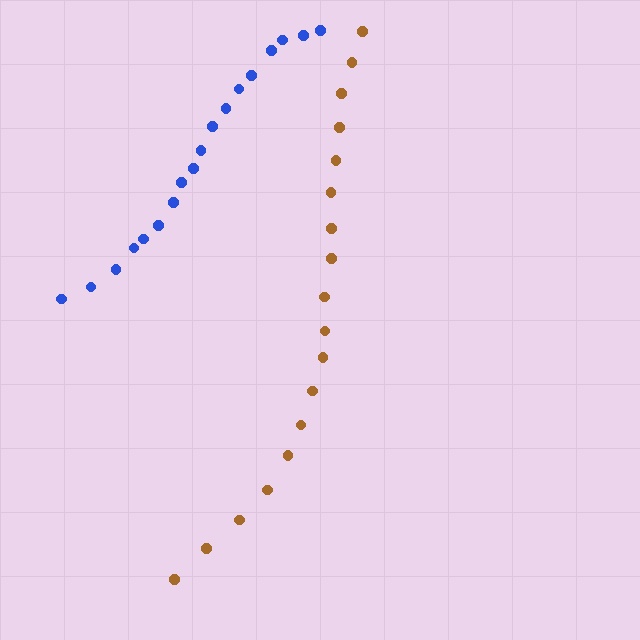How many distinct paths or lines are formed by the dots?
There are 2 distinct paths.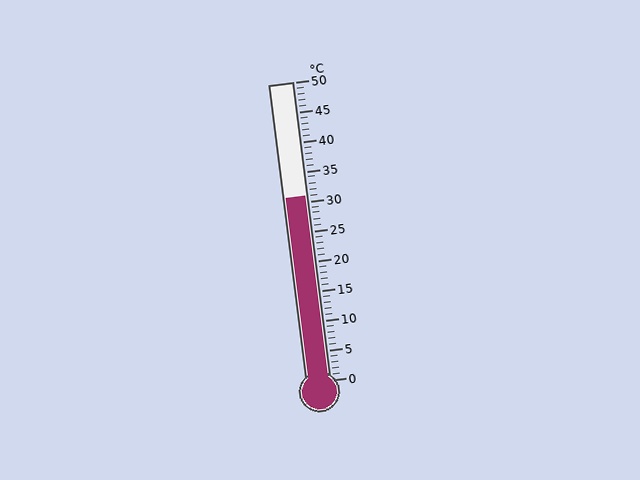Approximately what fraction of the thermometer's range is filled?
The thermometer is filled to approximately 60% of its range.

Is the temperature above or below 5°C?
The temperature is above 5°C.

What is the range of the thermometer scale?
The thermometer scale ranges from 0°C to 50°C.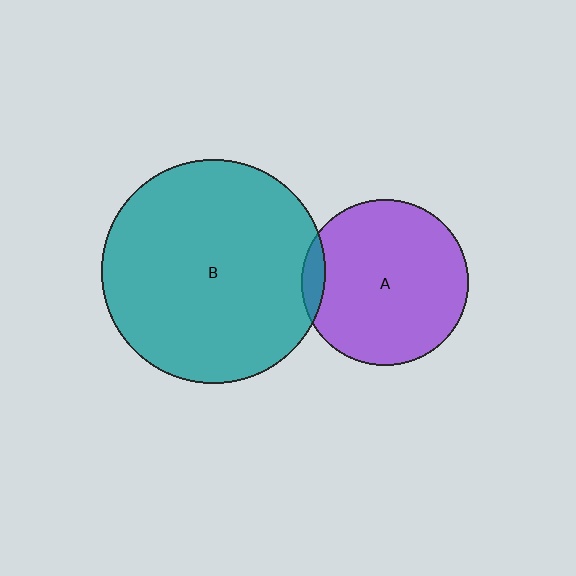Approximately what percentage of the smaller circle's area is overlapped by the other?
Approximately 5%.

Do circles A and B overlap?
Yes.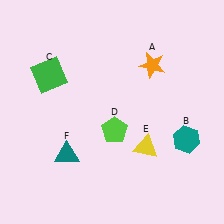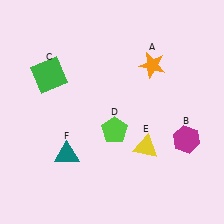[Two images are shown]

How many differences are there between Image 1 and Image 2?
There is 1 difference between the two images.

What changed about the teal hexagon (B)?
In Image 1, B is teal. In Image 2, it changed to magenta.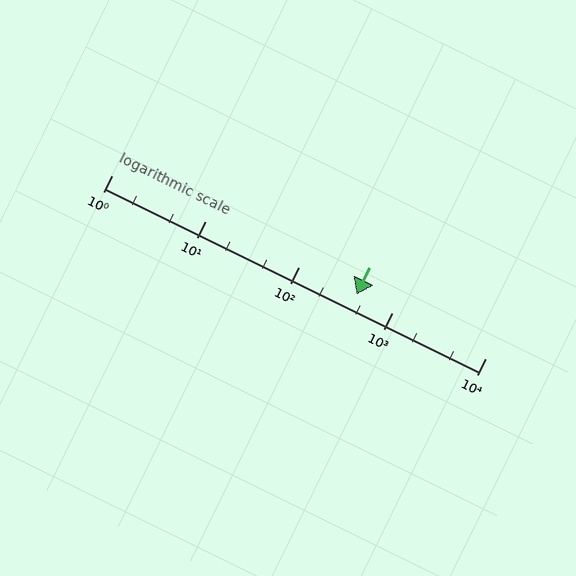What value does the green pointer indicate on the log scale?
The pointer indicates approximately 420.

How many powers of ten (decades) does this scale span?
The scale spans 4 decades, from 1 to 10000.